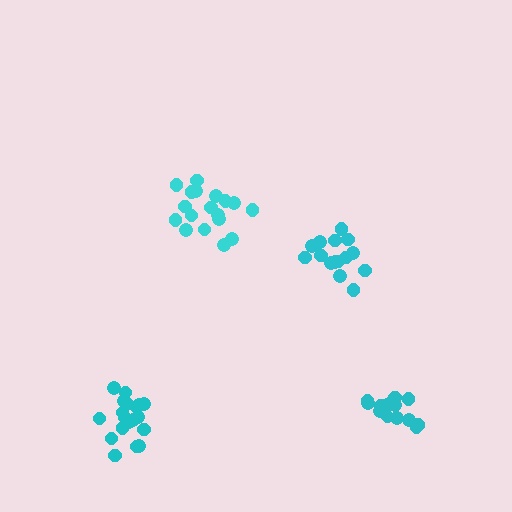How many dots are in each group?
Group 1: 15 dots, Group 2: 18 dots, Group 3: 13 dots, Group 4: 19 dots (65 total).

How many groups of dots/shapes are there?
There are 4 groups.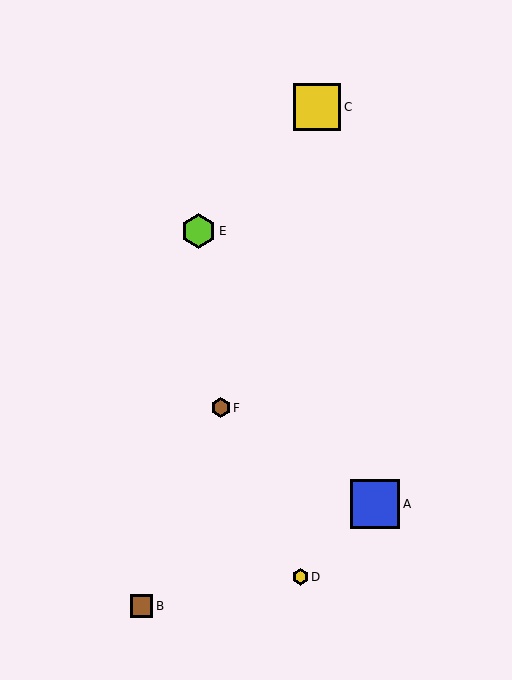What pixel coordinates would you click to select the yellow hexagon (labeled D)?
Click at (300, 577) to select the yellow hexagon D.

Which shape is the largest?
The blue square (labeled A) is the largest.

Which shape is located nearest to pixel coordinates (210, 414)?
The brown hexagon (labeled F) at (221, 408) is nearest to that location.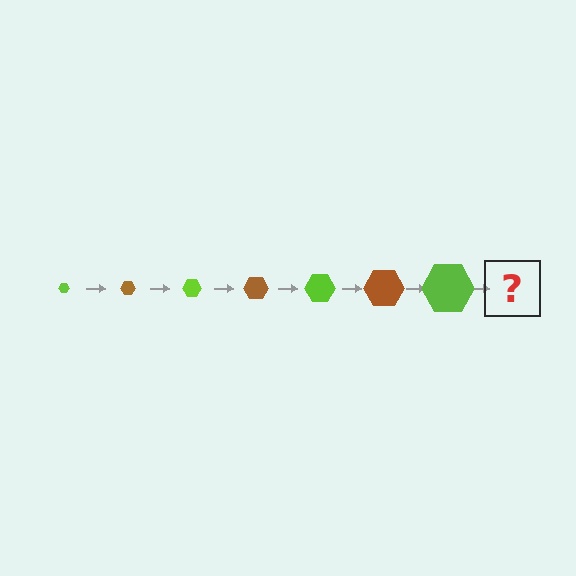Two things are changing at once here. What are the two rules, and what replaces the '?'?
The two rules are that the hexagon grows larger each step and the color cycles through lime and brown. The '?' should be a brown hexagon, larger than the previous one.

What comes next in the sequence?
The next element should be a brown hexagon, larger than the previous one.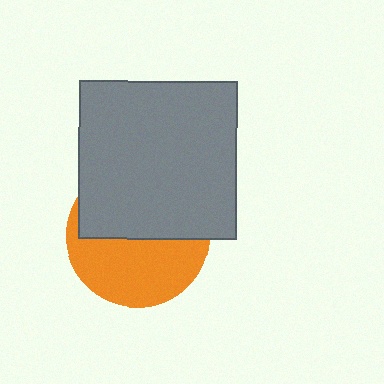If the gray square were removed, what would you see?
You would see the complete orange circle.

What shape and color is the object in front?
The object in front is a gray square.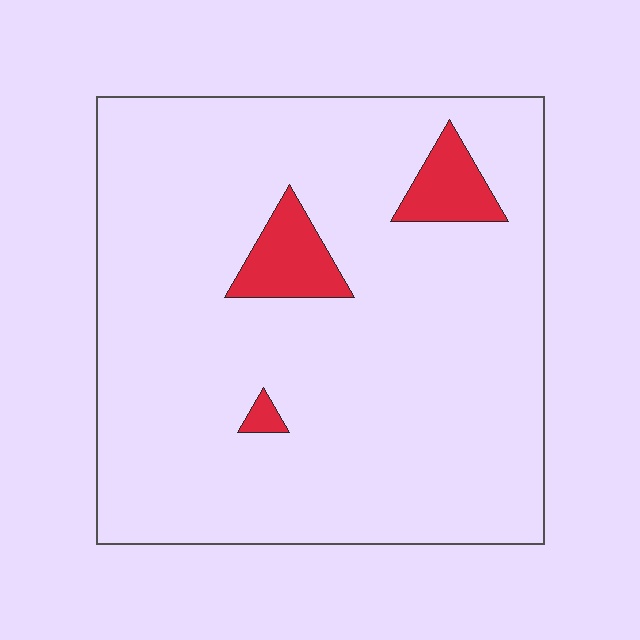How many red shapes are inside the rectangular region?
3.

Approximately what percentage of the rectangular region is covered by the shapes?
Approximately 5%.